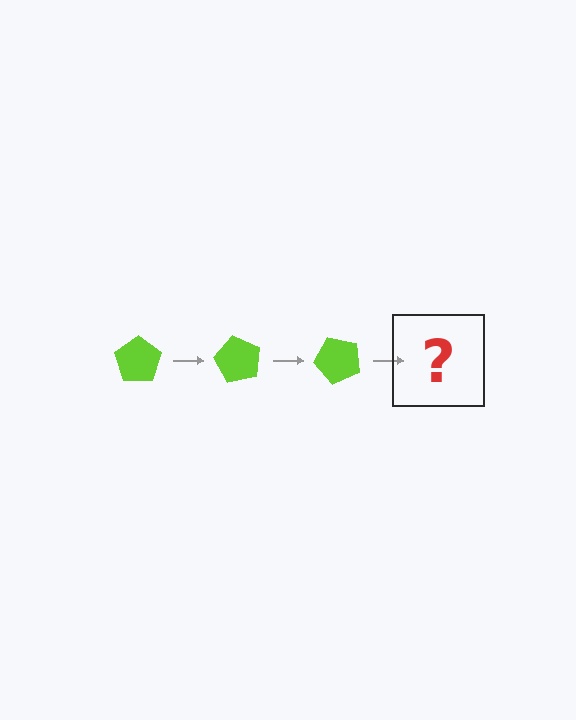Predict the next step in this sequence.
The next step is a lime pentagon rotated 180 degrees.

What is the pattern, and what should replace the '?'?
The pattern is that the pentagon rotates 60 degrees each step. The '?' should be a lime pentagon rotated 180 degrees.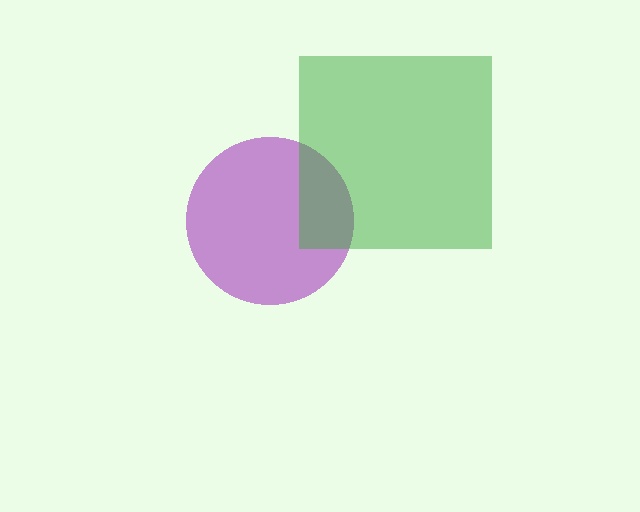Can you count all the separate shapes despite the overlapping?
Yes, there are 2 separate shapes.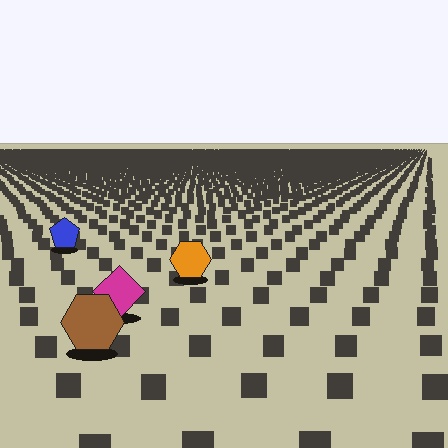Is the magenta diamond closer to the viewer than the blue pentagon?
Yes. The magenta diamond is closer — you can tell from the texture gradient: the ground texture is coarser near it.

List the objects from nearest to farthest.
From nearest to farthest: the brown hexagon, the magenta diamond, the orange hexagon, the blue pentagon.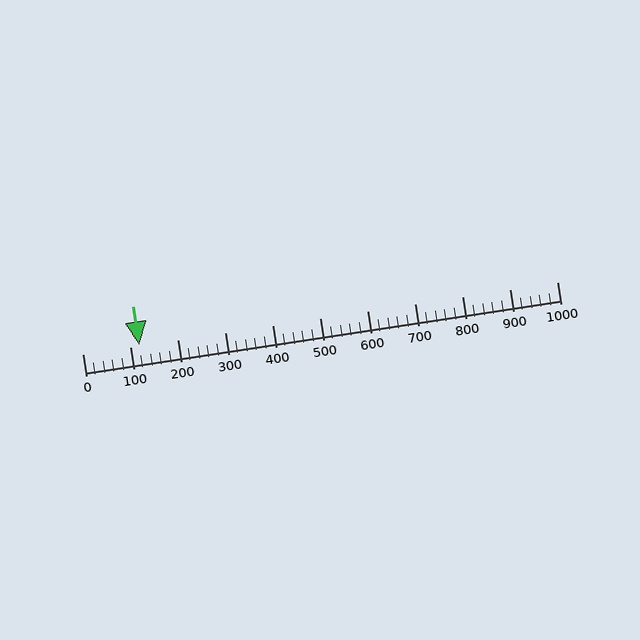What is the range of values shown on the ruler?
The ruler shows values from 0 to 1000.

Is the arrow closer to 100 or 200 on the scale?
The arrow is closer to 100.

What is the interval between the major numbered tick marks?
The major tick marks are spaced 100 units apart.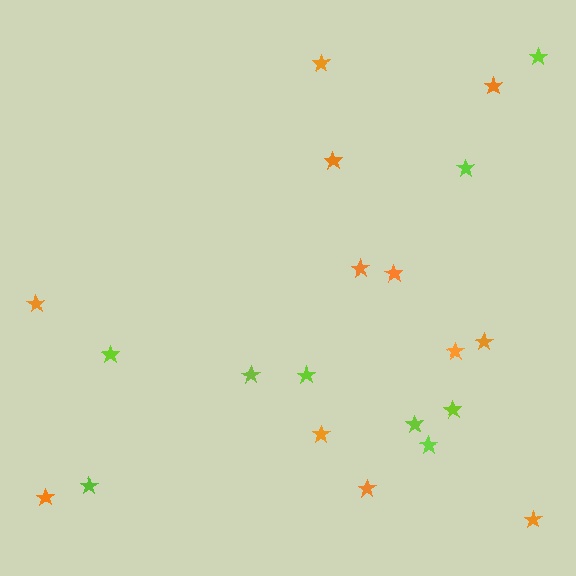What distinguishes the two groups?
There are 2 groups: one group of lime stars (9) and one group of orange stars (12).